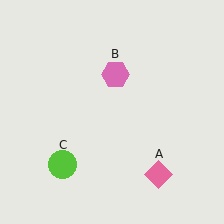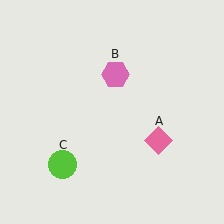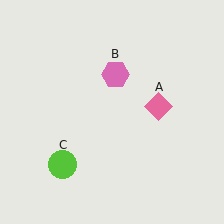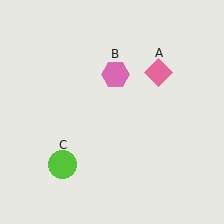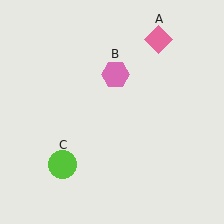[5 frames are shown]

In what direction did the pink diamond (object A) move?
The pink diamond (object A) moved up.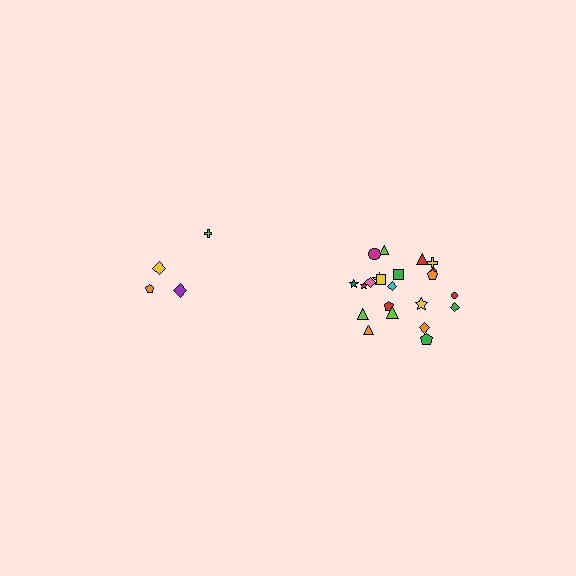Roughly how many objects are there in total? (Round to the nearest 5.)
Roughly 25 objects in total.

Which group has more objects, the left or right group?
The right group.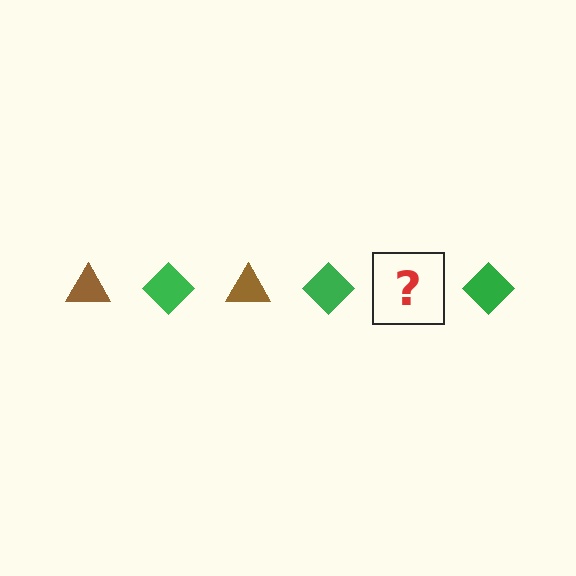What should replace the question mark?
The question mark should be replaced with a brown triangle.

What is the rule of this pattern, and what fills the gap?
The rule is that the pattern alternates between brown triangle and green diamond. The gap should be filled with a brown triangle.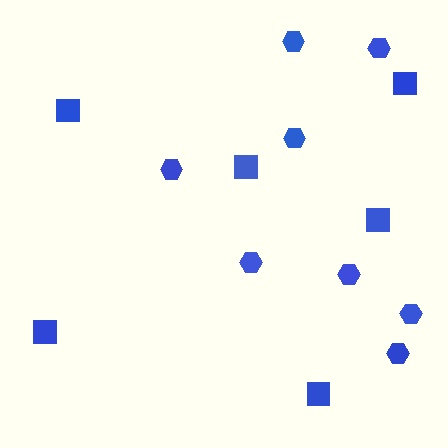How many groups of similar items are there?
There are 2 groups: one group of squares (6) and one group of hexagons (8).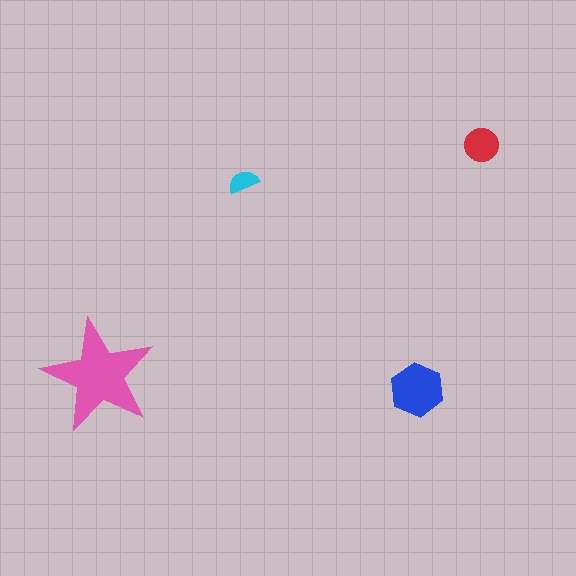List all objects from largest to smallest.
The pink star, the blue hexagon, the red circle, the cyan semicircle.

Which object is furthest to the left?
The pink star is leftmost.